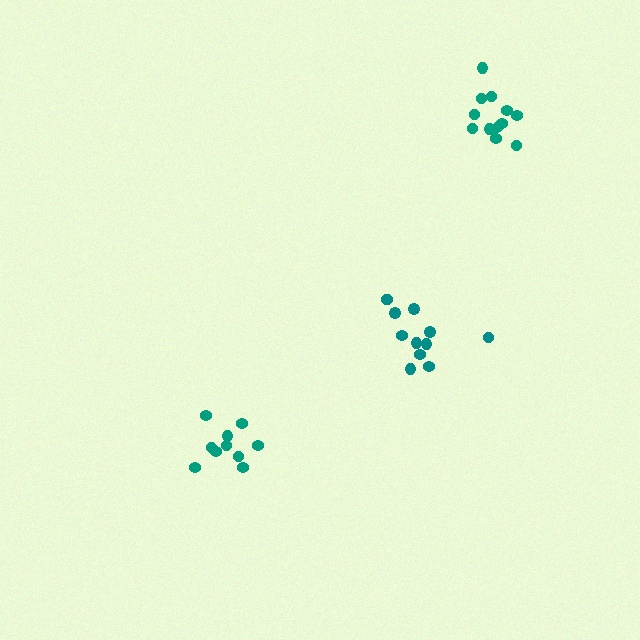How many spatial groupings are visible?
There are 3 spatial groupings.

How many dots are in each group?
Group 1: 13 dots, Group 2: 10 dots, Group 3: 12 dots (35 total).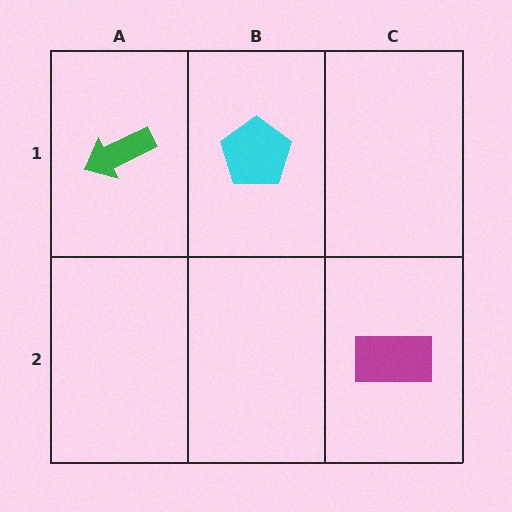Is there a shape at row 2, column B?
No, that cell is empty.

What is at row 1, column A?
A green arrow.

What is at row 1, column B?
A cyan pentagon.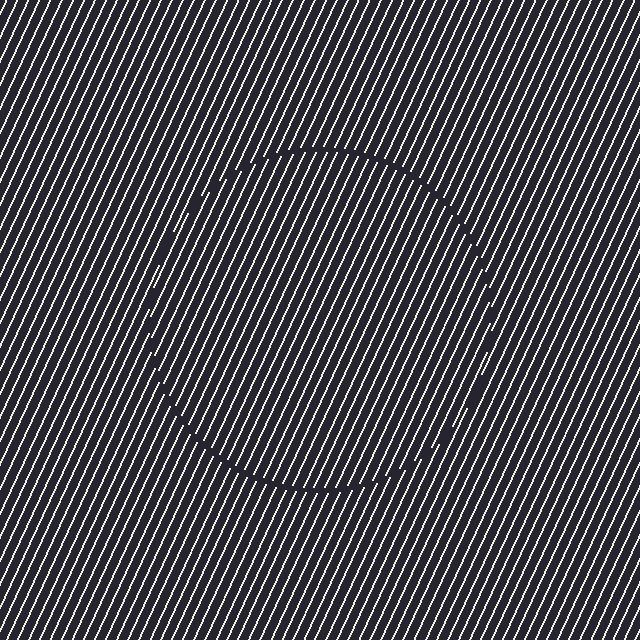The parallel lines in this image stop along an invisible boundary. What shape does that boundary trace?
An illusory circle. The interior of the shape contains the same grating, shifted by half a period — the contour is defined by the phase discontinuity where line-ends from the inner and outer gratings abut.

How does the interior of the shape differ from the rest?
The interior of the shape contains the same grating, shifted by half a period — the contour is defined by the phase discontinuity where line-ends from the inner and outer gratings abut.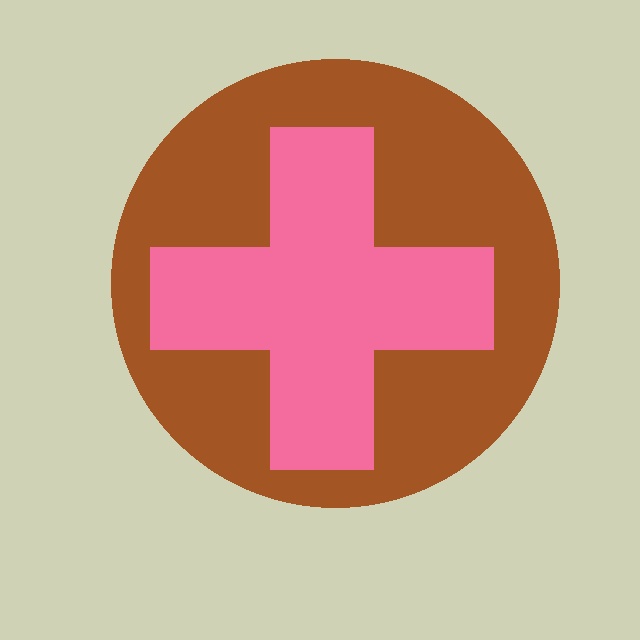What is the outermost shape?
The brown circle.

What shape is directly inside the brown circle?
The pink cross.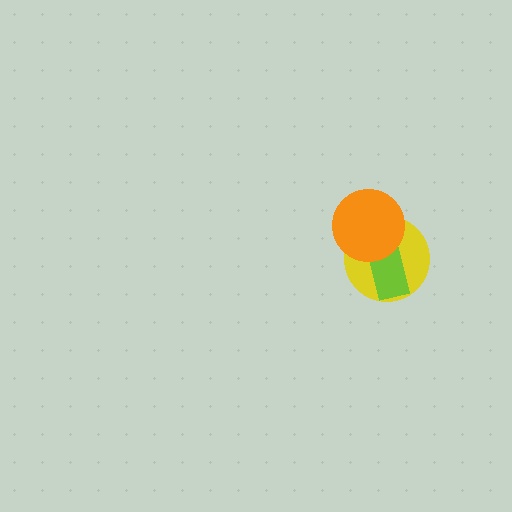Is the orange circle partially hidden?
No, no other shape covers it.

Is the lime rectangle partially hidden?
Yes, it is partially covered by another shape.